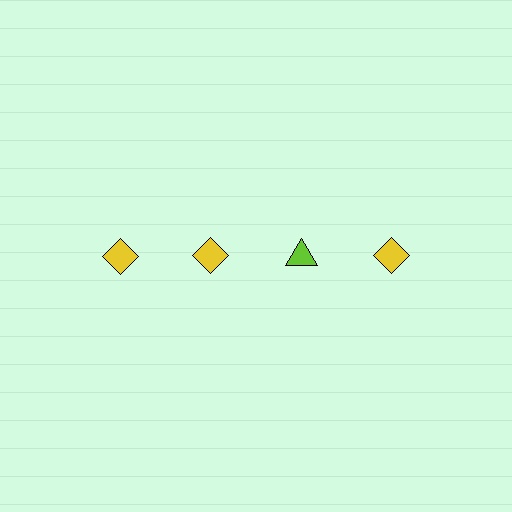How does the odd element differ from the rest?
It differs in both color (lime instead of yellow) and shape (triangle instead of diamond).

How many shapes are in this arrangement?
There are 4 shapes arranged in a grid pattern.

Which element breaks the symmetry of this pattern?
The lime triangle in the top row, center column breaks the symmetry. All other shapes are yellow diamonds.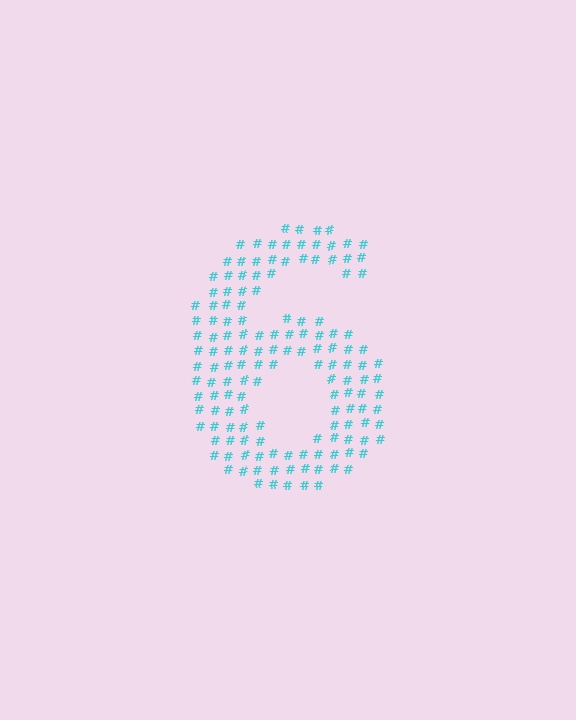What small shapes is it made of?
It is made of small hash symbols.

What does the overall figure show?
The overall figure shows the digit 6.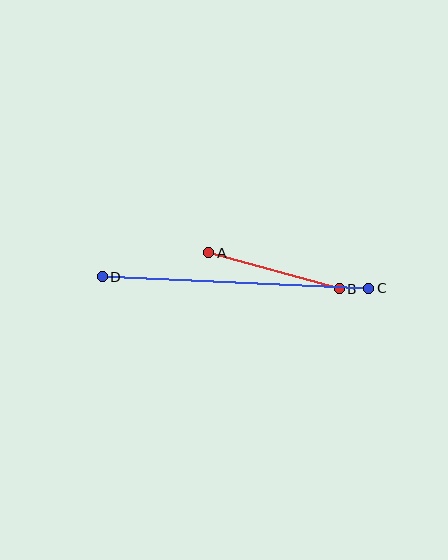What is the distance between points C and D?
The distance is approximately 266 pixels.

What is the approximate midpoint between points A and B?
The midpoint is at approximately (274, 271) pixels.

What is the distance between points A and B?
The distance is approximately 136 pixels.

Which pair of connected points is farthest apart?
Points C and D are farthest apart.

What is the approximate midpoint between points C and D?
The midpoint is at approximately (236, 283) pixels.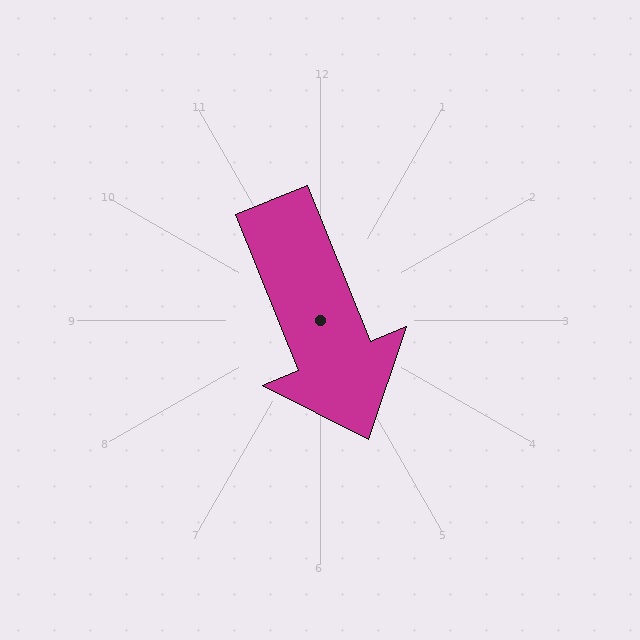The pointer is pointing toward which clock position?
Roughly 5 o'clock.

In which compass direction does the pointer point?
South.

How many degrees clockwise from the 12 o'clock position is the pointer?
Approximately 158 degrees.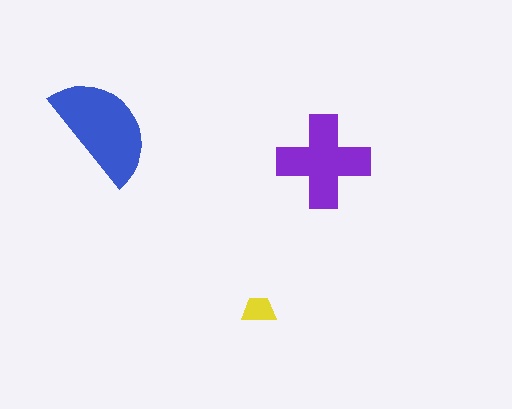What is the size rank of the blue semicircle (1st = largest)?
1st.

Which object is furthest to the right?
The purple cross is rightmost.